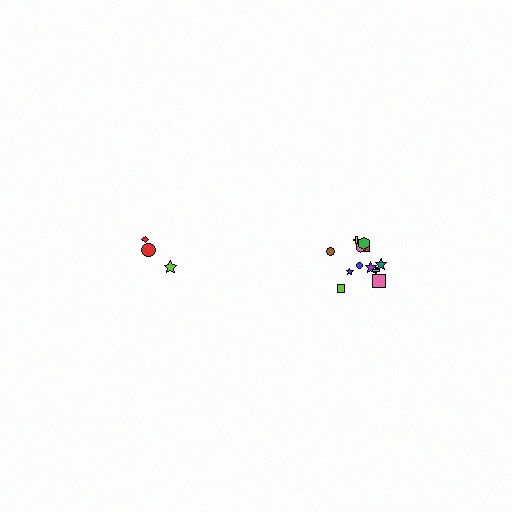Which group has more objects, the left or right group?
The right group.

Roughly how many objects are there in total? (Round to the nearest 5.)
Roughly 15 objects in total.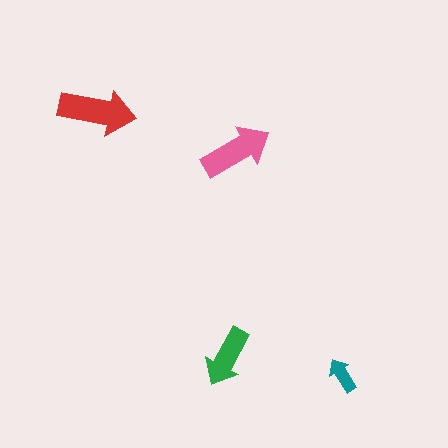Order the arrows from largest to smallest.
the red one, the pink one, the green one, the teal one.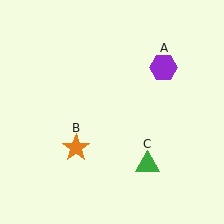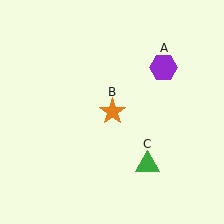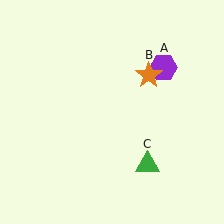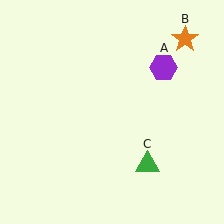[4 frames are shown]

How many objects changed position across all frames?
1 object changed position: orange star (object B).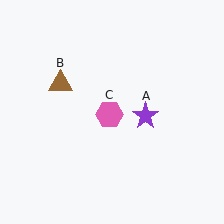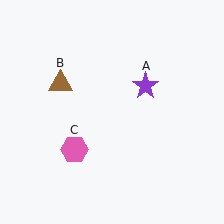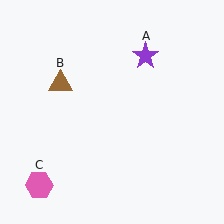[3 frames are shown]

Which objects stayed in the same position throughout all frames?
Brown triangle (object B) remained stationary.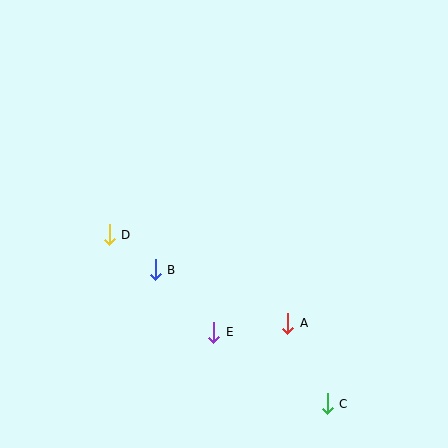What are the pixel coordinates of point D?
Point D is at (109, 235).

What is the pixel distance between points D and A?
The distance between D and A is 199 pixels.